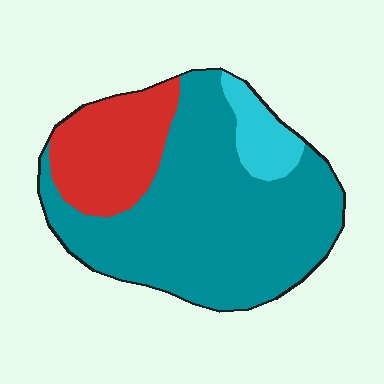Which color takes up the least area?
Cyan, at roughly 10%.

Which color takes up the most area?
Teal, at roughly 70%.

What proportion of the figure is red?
Red takes up about one quarter (1/4) of the figure.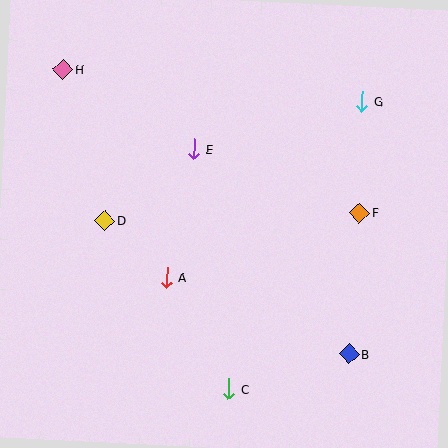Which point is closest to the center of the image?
Point A at (167, 277) is closest to the center.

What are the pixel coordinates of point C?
Point C is at (229, 389).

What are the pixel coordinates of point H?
Point H is at (63, 69).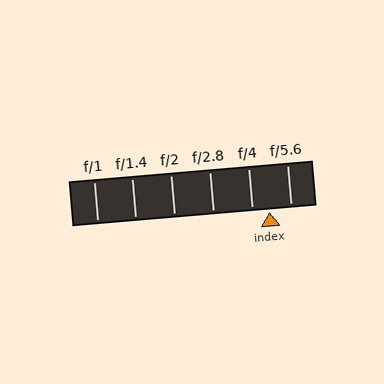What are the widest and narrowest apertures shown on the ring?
The widest aperture shown is f/1 and the narrowest is f/5.6.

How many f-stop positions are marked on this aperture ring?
There are 6 f-stop positions marked.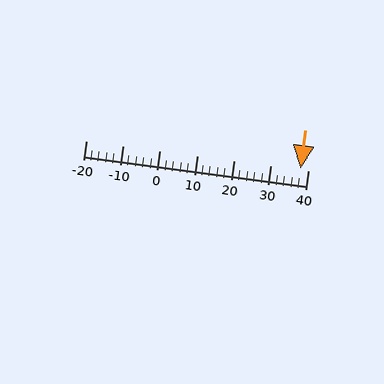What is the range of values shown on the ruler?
The ruler shows values from -20 to 40.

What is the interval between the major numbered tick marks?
The major tick marks are spaced 10 units apart.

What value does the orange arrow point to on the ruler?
The orange arrow points to approximately 38.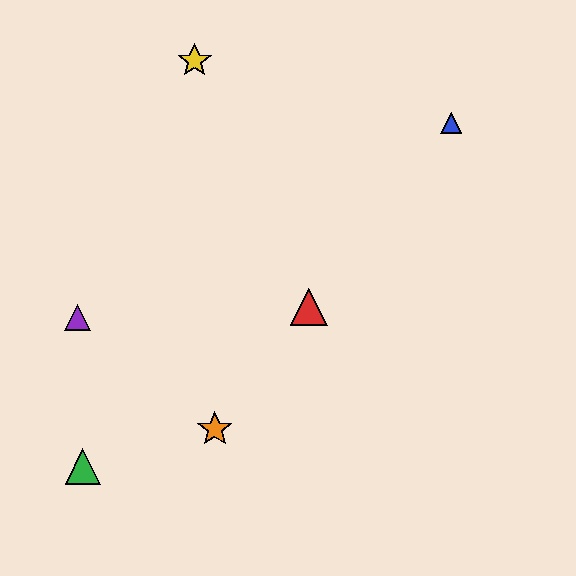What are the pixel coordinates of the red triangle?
The red triangle is at (309, 307).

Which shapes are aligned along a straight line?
The red triangle, the blue triangle, the orange star are aligned along a straight line.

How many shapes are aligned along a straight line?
3 shapes (the red triangle, the blue triangle, the orange star) are aligned along a straight line.